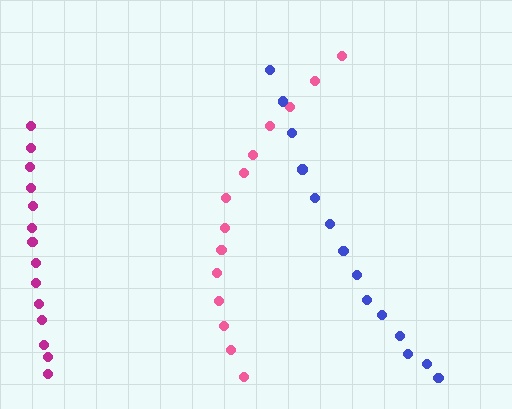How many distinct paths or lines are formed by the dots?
There are 3 distinct paths.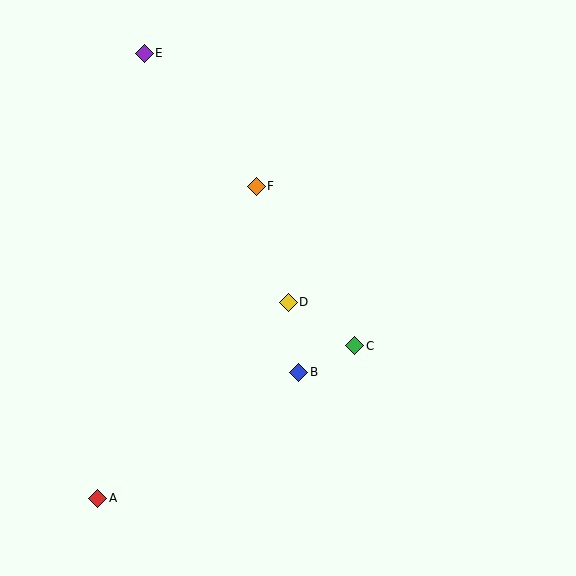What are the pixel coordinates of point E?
Point E is at (144, 53).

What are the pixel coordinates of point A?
Point A is at (98, 498).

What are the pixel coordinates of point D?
Point D is at (288, 302).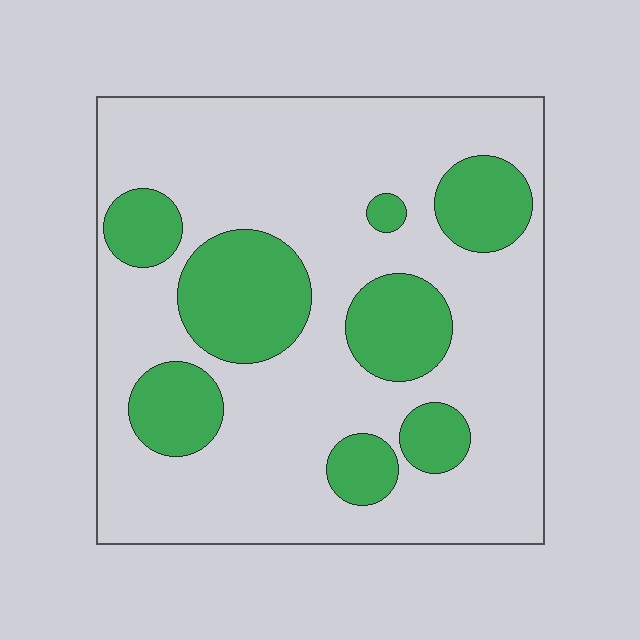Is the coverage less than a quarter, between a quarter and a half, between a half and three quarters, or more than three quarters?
Between a quarter and a half.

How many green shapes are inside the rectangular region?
8.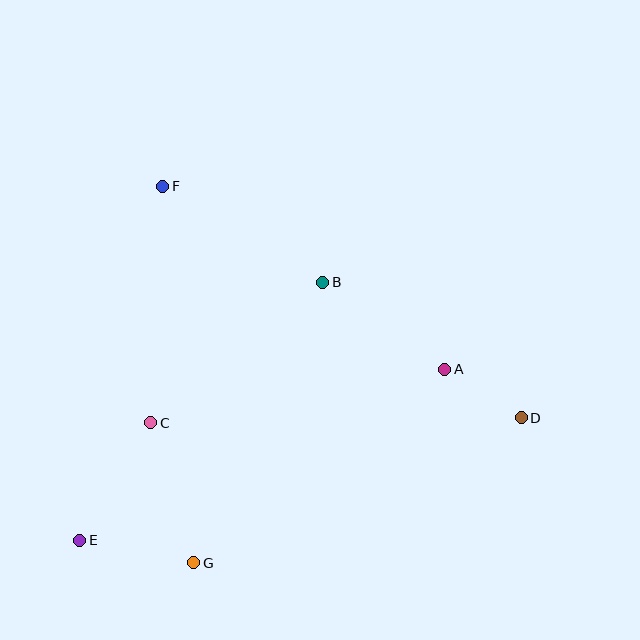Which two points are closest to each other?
Points A and D are closest to each other.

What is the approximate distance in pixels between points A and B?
The distance between A and B is approximately 150 pixels.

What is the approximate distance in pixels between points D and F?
The distance between D and F is approximately 427 pixels.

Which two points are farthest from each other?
Points D and E are farthest from each other.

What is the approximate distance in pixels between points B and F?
The distance between B and F is approximately 186 pixels.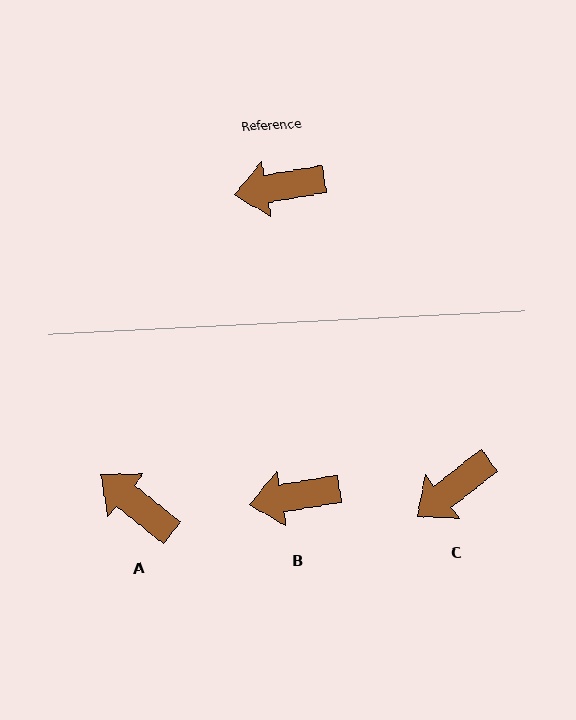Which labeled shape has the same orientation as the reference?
B.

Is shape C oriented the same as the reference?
No, it is off by about 28 degrees.